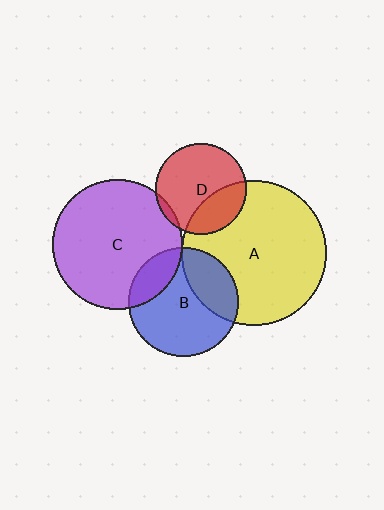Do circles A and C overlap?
Yes.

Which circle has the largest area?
Circle A (yellow).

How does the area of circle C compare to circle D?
Approximately 2.0 times.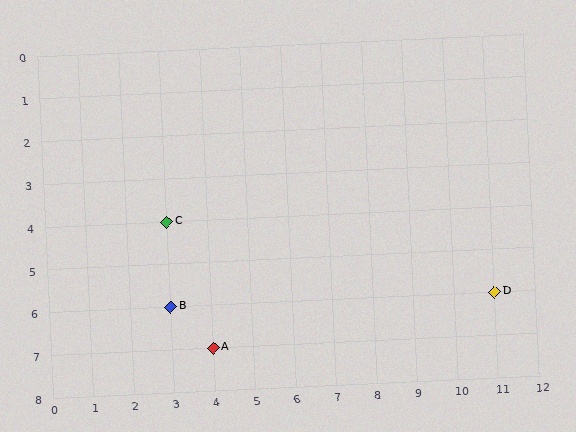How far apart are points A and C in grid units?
Points A and C are 1 column and 3 rows apart (about 3.2 grid units diagonally).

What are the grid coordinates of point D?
Point D is at grid coordinates (11, 6).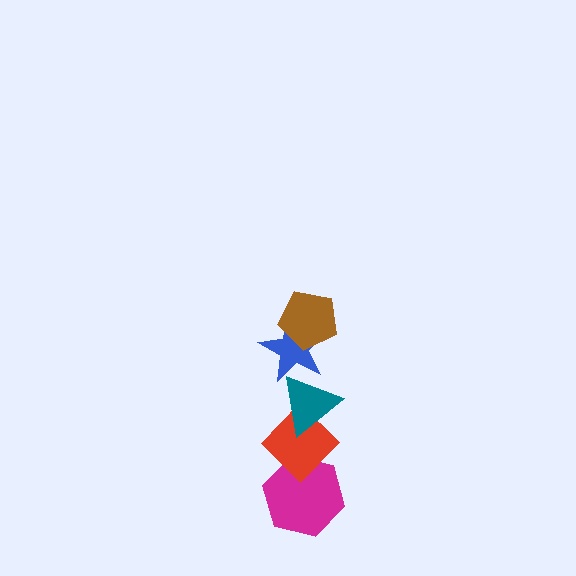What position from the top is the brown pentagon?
The brown pentagon is 1st from the top.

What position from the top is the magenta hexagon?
The magenta hexagon is 5th from the top.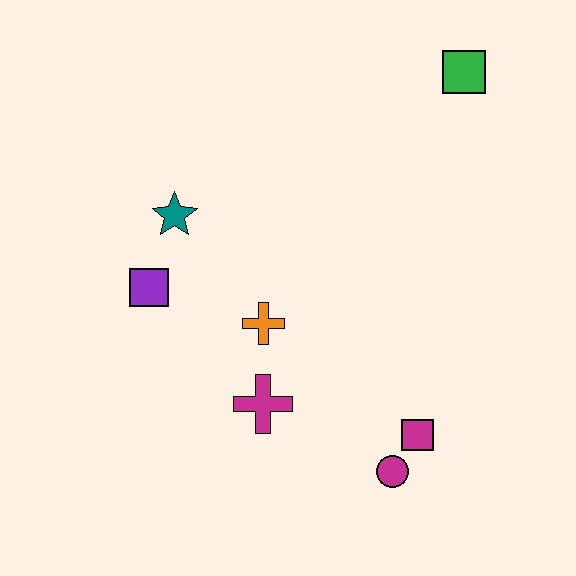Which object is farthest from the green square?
The magenta circle is farthest from the green square.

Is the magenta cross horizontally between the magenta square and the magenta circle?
No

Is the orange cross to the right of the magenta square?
No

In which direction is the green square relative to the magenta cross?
The green square is above the magenta cross.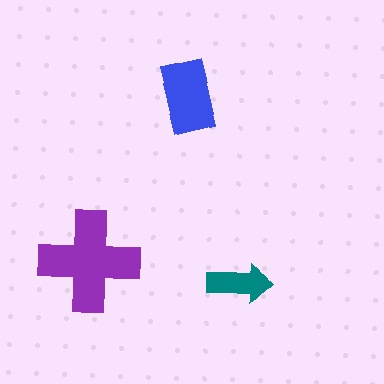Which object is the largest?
The purple cross.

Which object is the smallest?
The teal arrow.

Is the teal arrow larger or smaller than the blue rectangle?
Smaller.